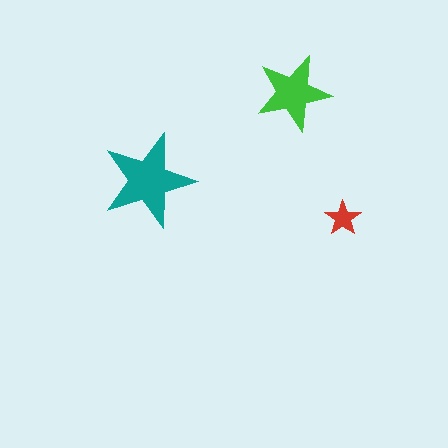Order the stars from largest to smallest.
the teal one, the green one, the red one.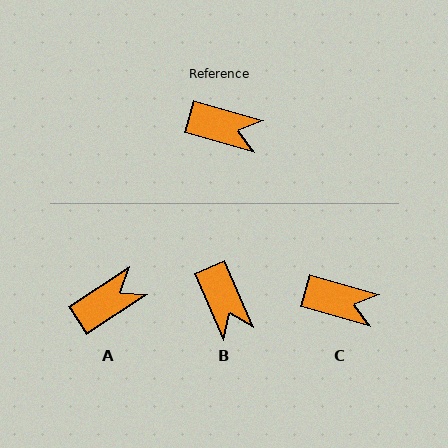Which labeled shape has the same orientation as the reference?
C.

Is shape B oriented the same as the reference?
No, it is off by about 51 degrees.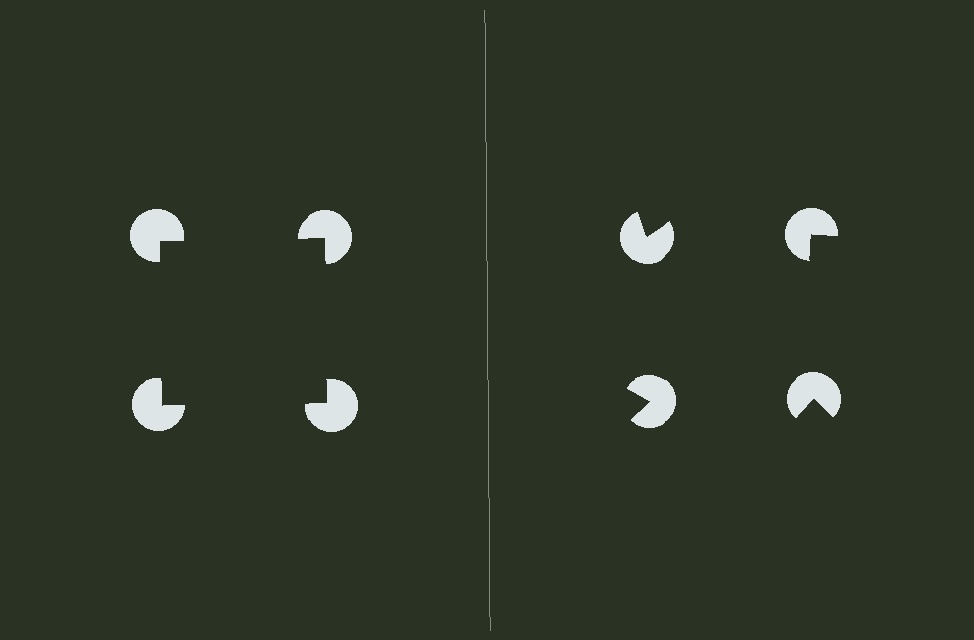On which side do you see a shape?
An illusory square appears on the left side. On the right side the wedge cuts are rotated, so no coherent shape forms.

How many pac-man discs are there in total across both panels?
8 — 4 on each side.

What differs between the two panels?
The pac-man discs are positioned identically on both sides; only the wedge orientations differ. On the left they align to a square; on the right they are misaligned.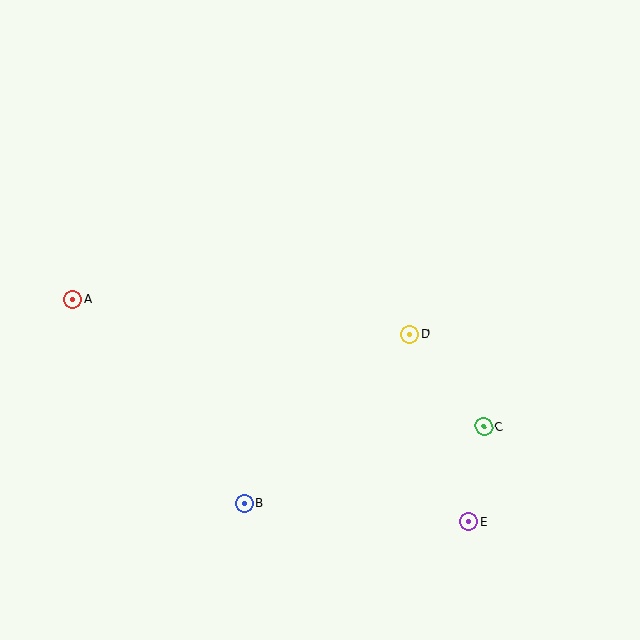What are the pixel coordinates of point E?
Point E is at (468, 522).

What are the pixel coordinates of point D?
Point D is at (410, 334).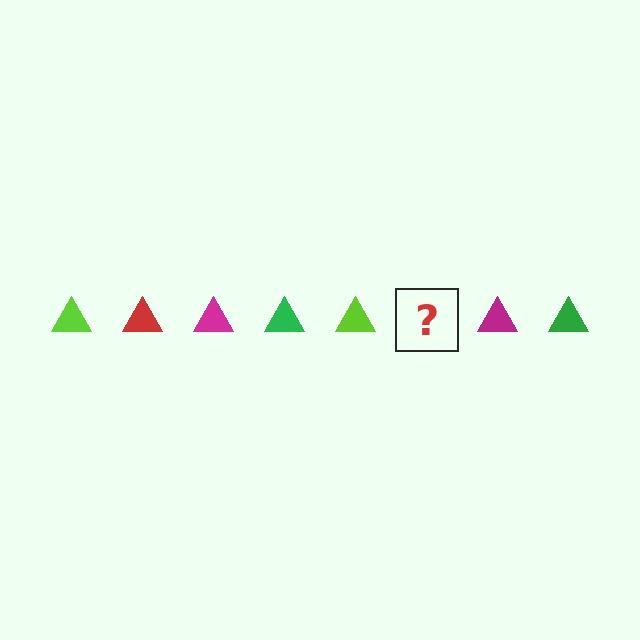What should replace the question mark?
The question mark should be replaced with a red triangle.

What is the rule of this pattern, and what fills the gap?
The rule is that the pattern cycles through lime, red, magenta, green triangles. The gap should be filled with a red triangle.